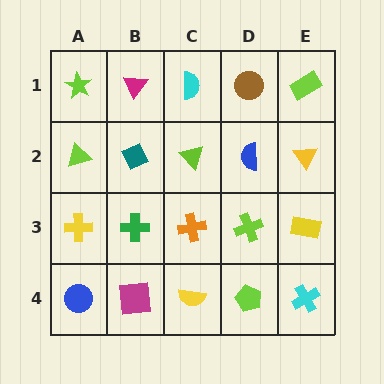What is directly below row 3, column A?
A blue circle.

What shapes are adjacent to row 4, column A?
A yellow cross (row 3, column A), a magenta square (row 4, column B).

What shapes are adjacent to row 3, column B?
A teal diamond (row 2, column B), a magenta square (row 4, column B), a yellow cross (row 3, column A), an orange cross (row 3, column C).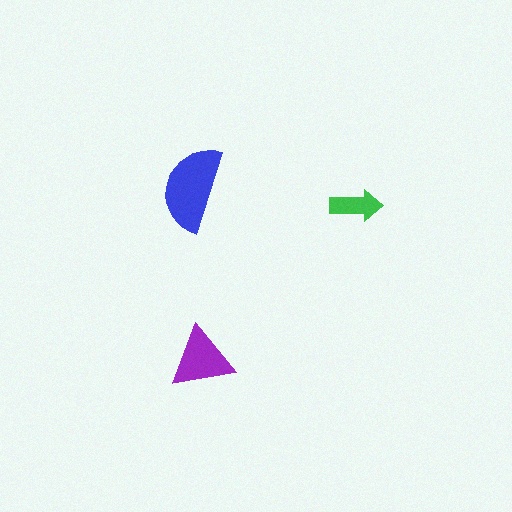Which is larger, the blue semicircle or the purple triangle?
The blue semicircle.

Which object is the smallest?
The green arrow.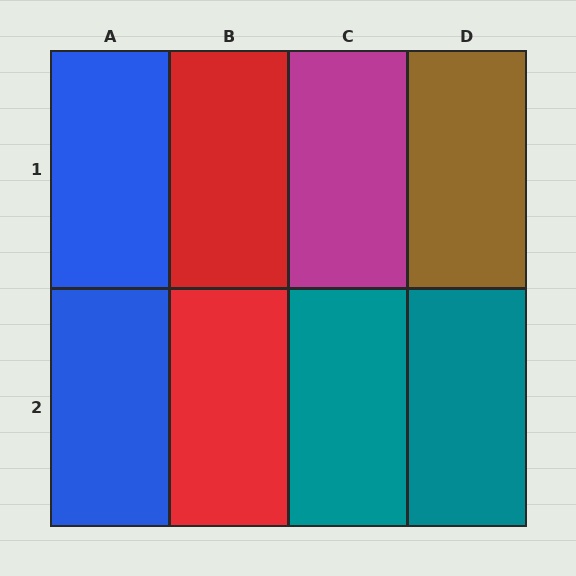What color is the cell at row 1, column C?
Magenta.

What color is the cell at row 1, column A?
Blue.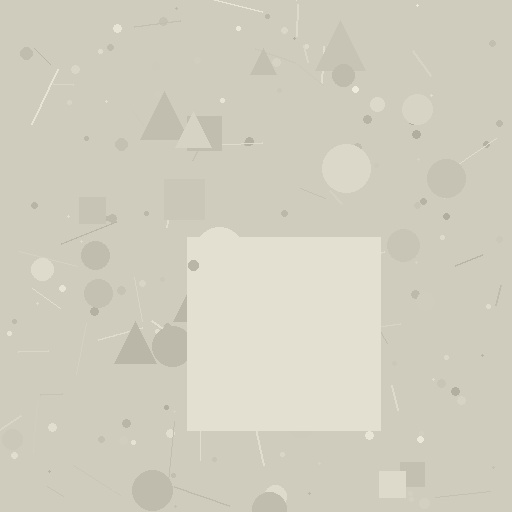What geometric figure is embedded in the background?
A square is embedded in the background.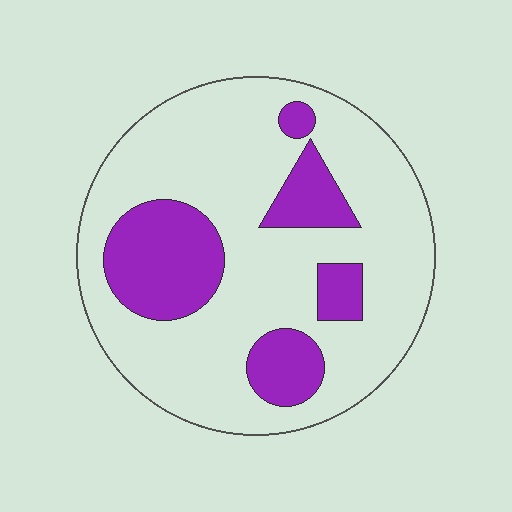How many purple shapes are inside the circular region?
5.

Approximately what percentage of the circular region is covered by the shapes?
Approximately 25%.